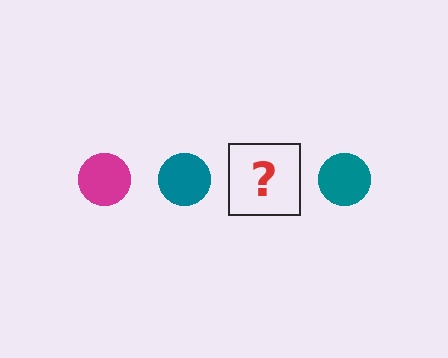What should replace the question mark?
The question mark should be replaced with a magenta circle.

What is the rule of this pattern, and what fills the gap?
The rule is that the pattern cycles through magenta, teal circles. The gap should be filled with a magenta circle.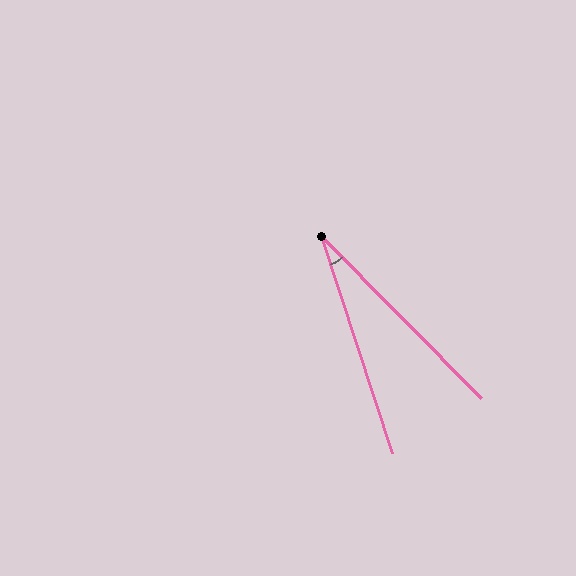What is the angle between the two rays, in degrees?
Approximately 27 degrees.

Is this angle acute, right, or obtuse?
It is acute.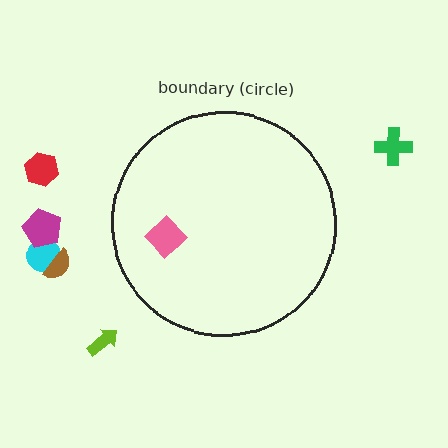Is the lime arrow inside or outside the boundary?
Outside.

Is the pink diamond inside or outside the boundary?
Inside.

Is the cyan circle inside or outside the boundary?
Outside.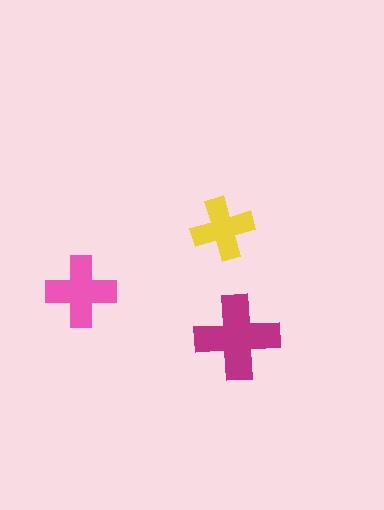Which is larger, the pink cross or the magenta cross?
The magenta one.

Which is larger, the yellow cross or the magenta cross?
The magenta one.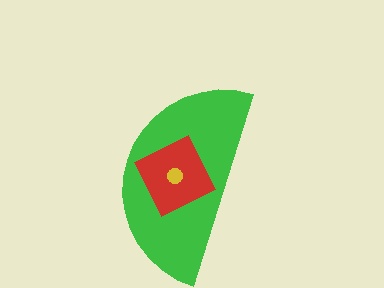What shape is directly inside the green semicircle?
The red square.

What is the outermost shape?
The green semicircle.